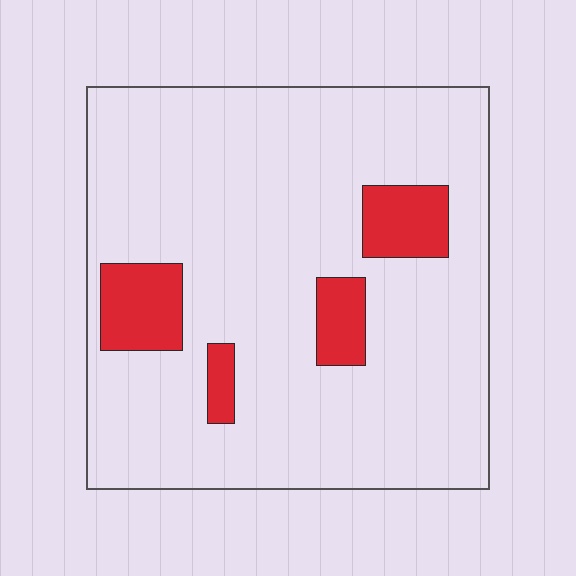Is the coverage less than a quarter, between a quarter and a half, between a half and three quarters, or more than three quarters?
Less than a quarter.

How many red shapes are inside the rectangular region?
4.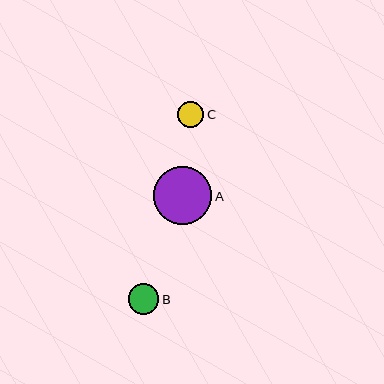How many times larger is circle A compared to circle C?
Circle A is approximately 2.2 times the size of circle C.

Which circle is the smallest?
Circle C is the smallest with a size of approximately 27 pixels.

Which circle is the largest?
Circle A is the largest with a size of approximately 58 pixels.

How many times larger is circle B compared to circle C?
Circle B is approximately 1.2 times the size of circle C.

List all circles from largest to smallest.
From largest to smallest: A, B, C.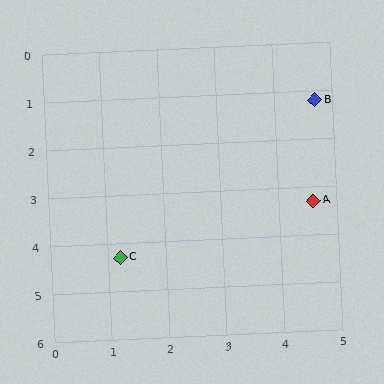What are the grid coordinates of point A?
Point A is at approximately (4.6, 3.3).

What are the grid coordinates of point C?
Point C is at approximately (1.2, 4.3).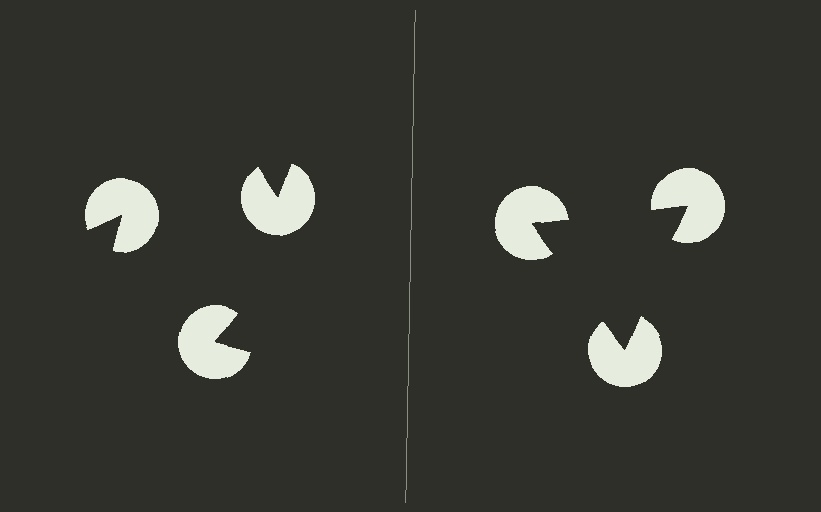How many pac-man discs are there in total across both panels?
6 — 3 on each side.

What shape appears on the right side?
An illusory triangle.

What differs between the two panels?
The pac-man discs are positioned identically on both sides; only the wedge orientations differ. On the right they align to a triangle; on the left they are misaligned.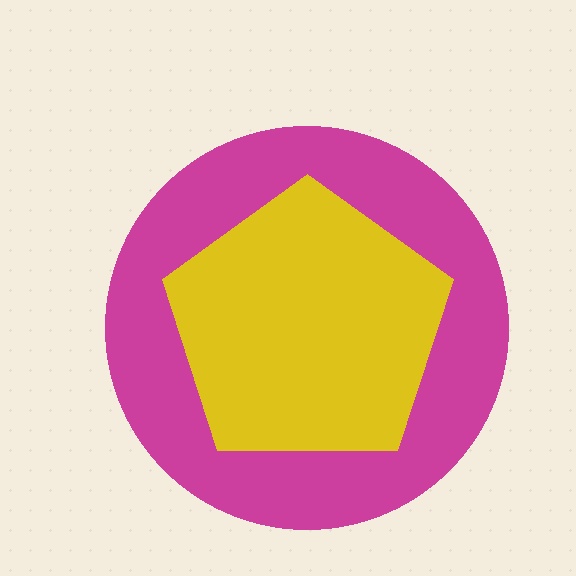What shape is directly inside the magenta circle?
The yellow pentagon.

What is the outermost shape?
The magenta circle.